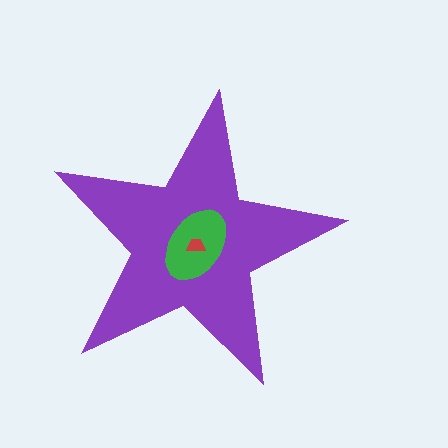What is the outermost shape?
The purple star.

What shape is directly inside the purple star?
The green ellipse.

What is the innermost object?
The red trapezoid.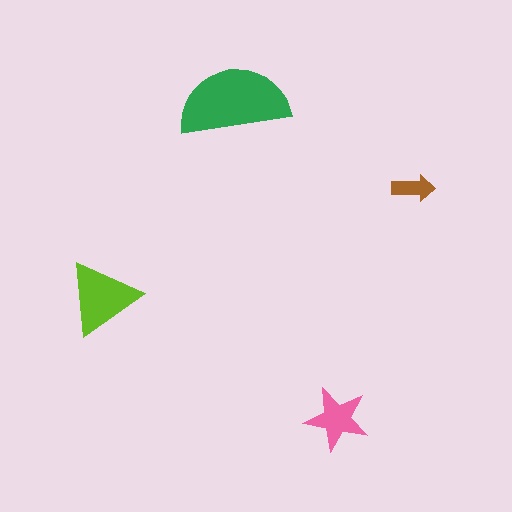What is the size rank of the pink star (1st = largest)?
3rd.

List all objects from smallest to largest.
The brown arrow, the pink star, the lime triangle, the green semicircle.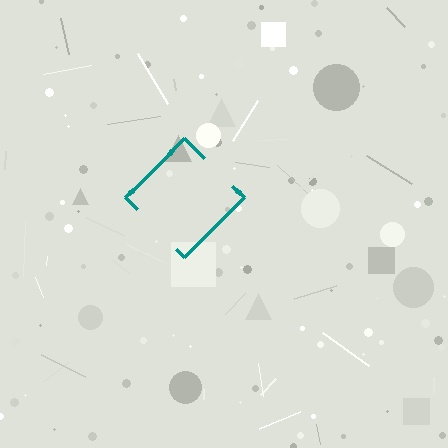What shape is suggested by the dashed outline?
The dashed outline suggests a diamond.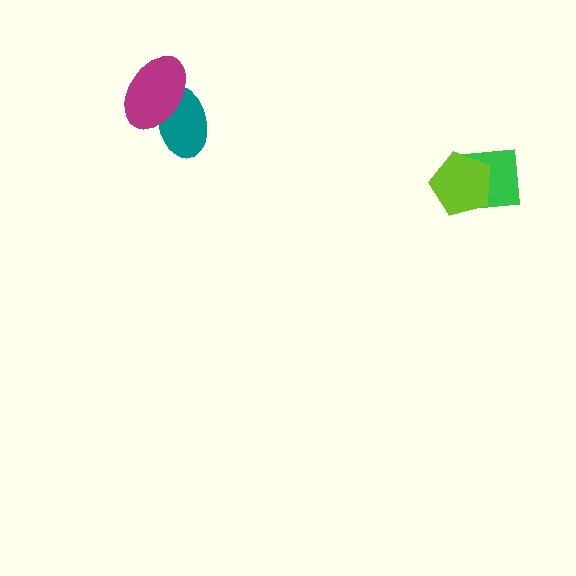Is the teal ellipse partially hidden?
Yes, it is partially covered by another shape.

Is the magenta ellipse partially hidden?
No, no other shape covers it.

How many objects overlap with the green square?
1 object overlaps with the green square.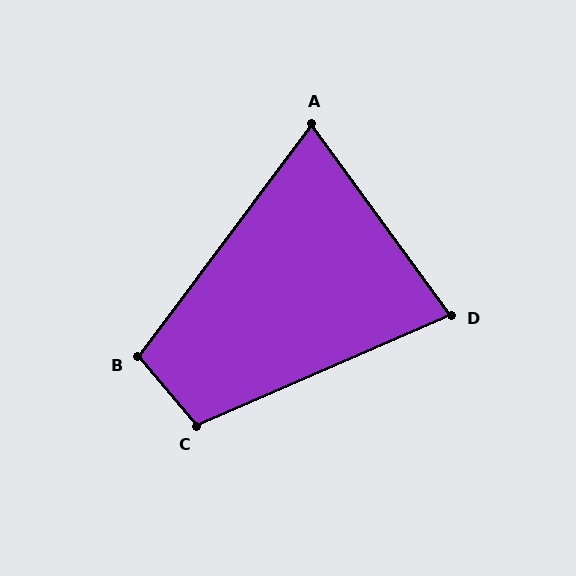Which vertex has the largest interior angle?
C, at approximately 107 degrees.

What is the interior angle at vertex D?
Approximately 77 degrees (acute).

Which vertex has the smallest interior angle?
A, at approximately 73 degrees.